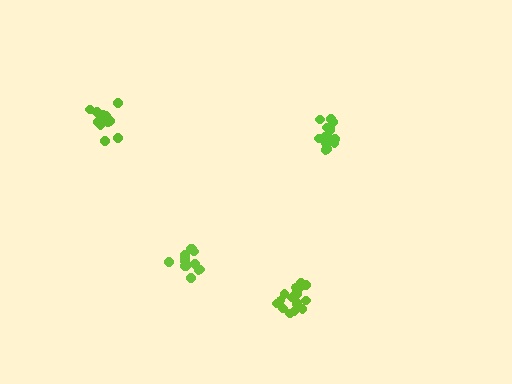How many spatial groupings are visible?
There are 4 spatial groupings.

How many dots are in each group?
Group 1: 16 dots, Group 2: 17 dots, Group 3: 12 dots, Group 4: 15 dots (60 total).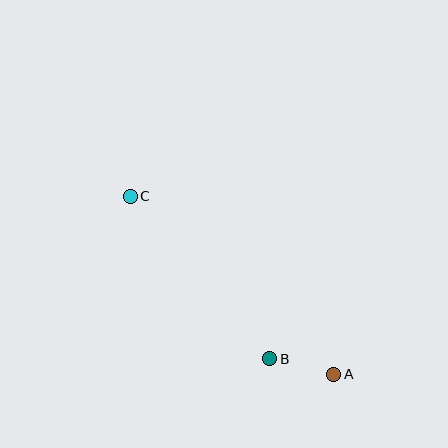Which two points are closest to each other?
Points A and B are closest to each other.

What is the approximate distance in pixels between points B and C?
The distance between B and C is approximately 214 pixels.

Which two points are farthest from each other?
Points A and C are farthest from each other.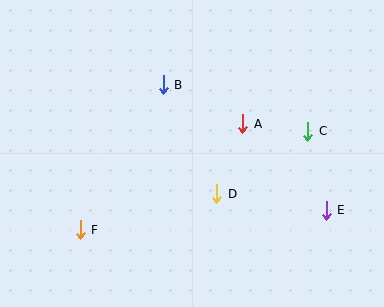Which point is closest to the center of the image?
Point D at (217, 194) is closest to the center.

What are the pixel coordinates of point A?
Point A is at (243, 124).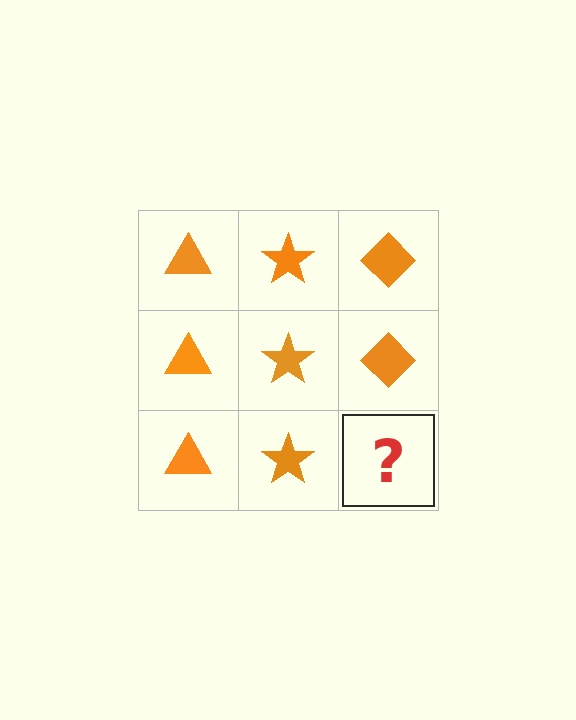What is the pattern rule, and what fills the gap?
The rule is that each column has a consistent shape. The gap should be filled with an orange diamond.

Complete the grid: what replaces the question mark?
The question mark should be replaced with an orange diamond.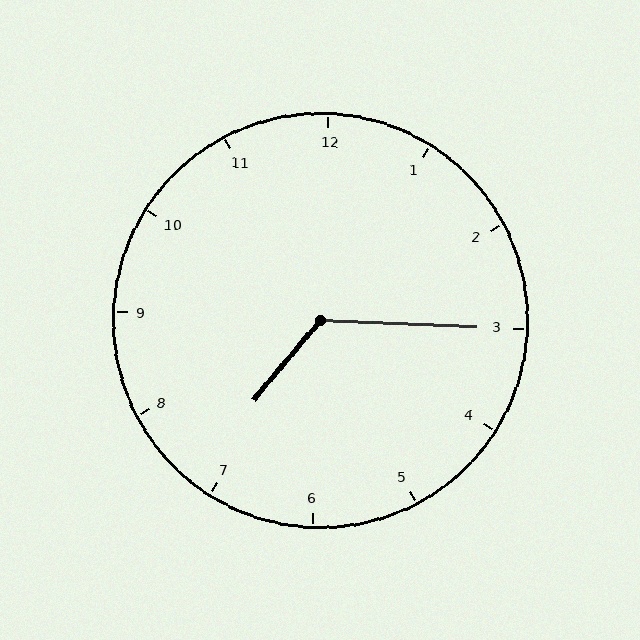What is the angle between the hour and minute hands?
Approximately 128 degrees.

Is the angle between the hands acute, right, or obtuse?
It is obtuse.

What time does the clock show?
7:15.